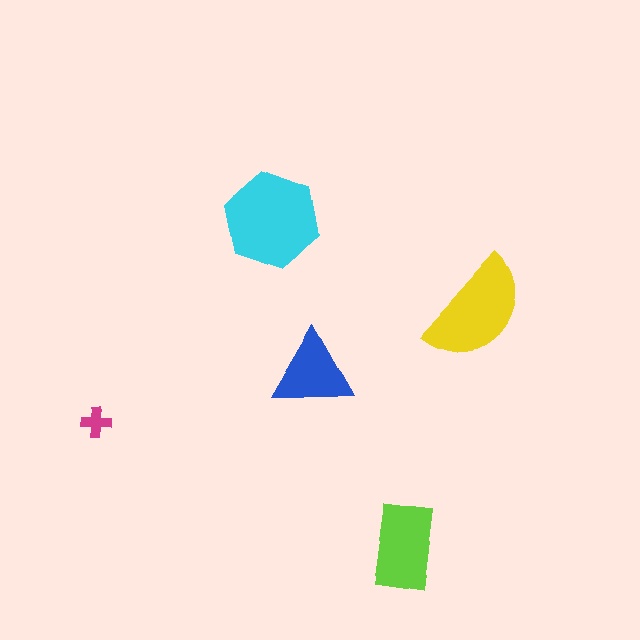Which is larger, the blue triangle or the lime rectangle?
The lime rectangle.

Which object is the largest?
The cyan hexagon.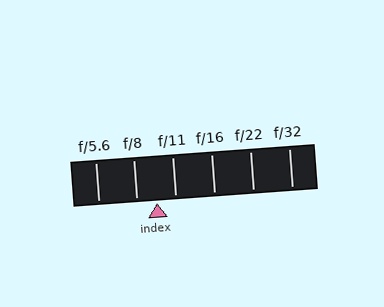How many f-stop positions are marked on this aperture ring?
There are 6 f-stop positions marked.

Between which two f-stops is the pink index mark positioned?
The index mark is between f/8 and f/11.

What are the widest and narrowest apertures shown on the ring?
The widest aperture shown is f/5.6 and the narrowest is f/32.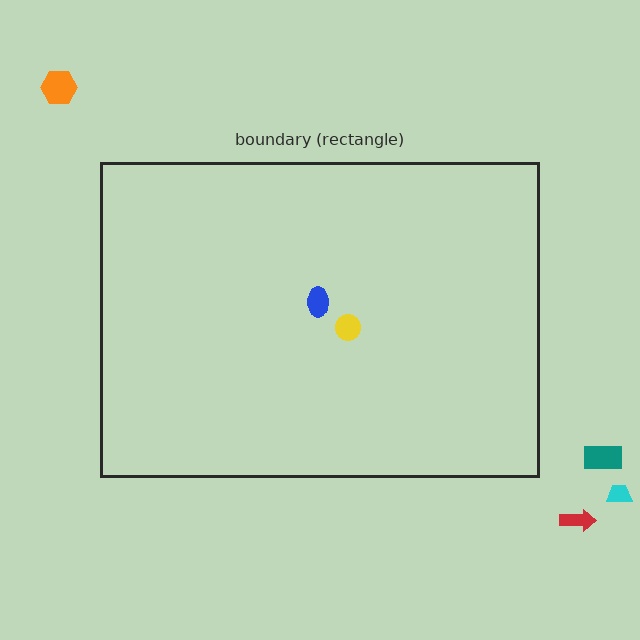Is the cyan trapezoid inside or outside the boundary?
Outside.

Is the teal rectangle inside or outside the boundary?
Outside.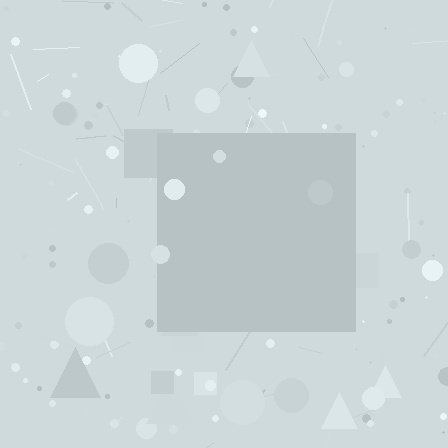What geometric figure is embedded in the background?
A square is embedded in the background.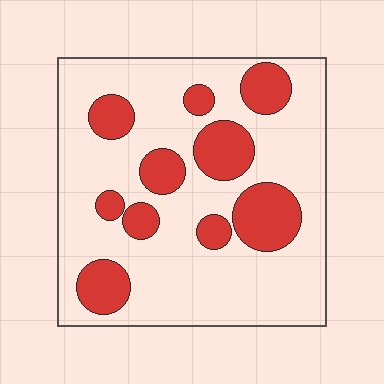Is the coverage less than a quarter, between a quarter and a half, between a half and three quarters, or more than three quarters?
Between a quarter and a half.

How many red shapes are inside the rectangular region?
10.